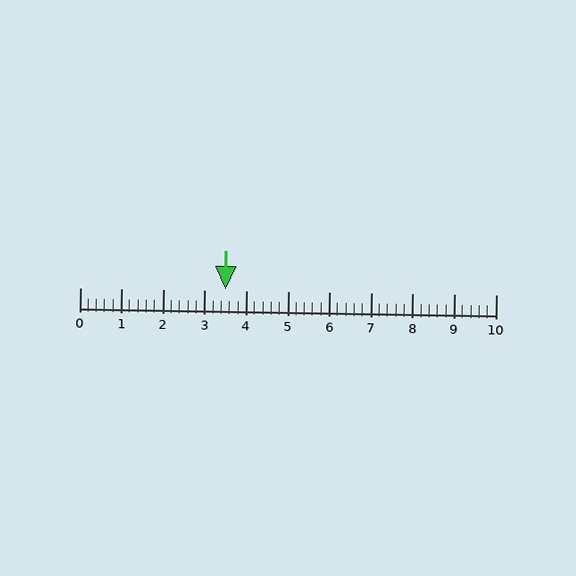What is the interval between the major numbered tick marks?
The major tick marks are spaced 1 units apart.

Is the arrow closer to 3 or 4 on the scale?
The arrow is closer to 4.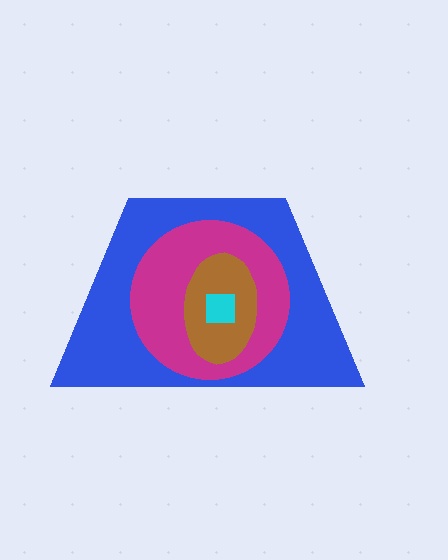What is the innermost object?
The cyan square.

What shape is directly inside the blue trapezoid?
The magenta circle.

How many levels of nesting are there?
4.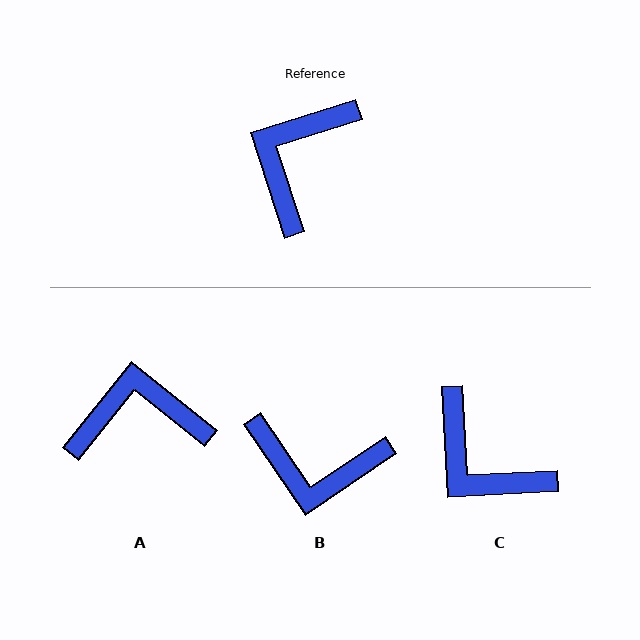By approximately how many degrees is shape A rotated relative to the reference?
Approximately 56 degrees clockwise.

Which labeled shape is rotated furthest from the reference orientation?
B, about 106 degrees away.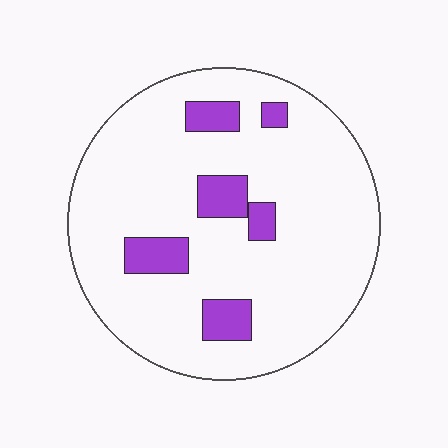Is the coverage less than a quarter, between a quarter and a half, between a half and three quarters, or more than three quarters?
Less than a quarter.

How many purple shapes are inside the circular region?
6.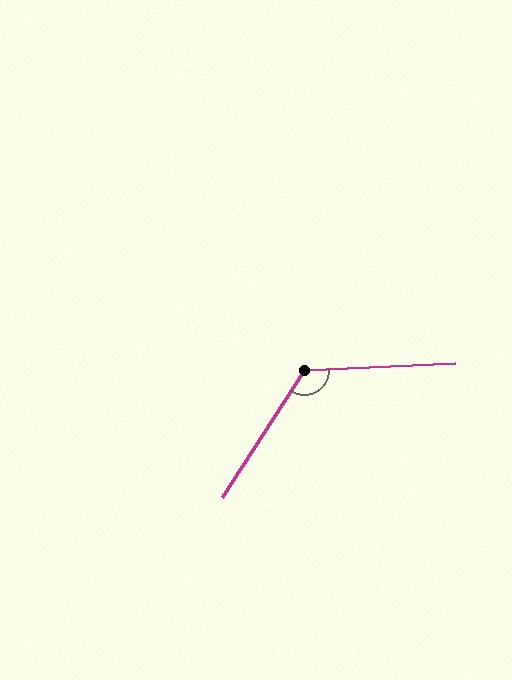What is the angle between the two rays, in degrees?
Approximately 125 degrees.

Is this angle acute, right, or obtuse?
It is obtuse.